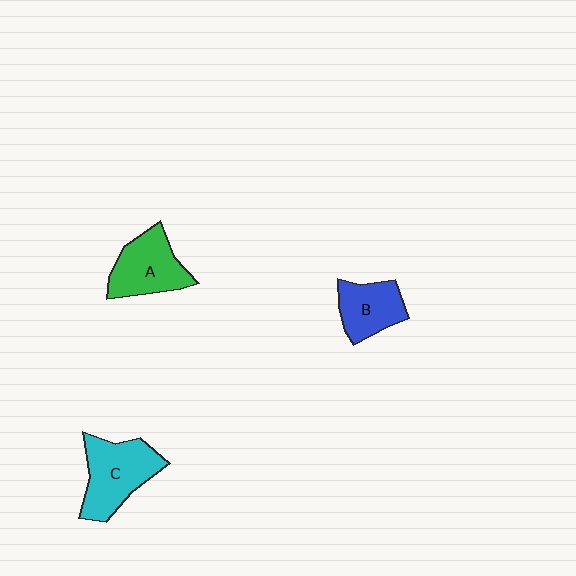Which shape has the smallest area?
Shape B (blue).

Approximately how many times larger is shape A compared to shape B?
Approximately 1.2 times.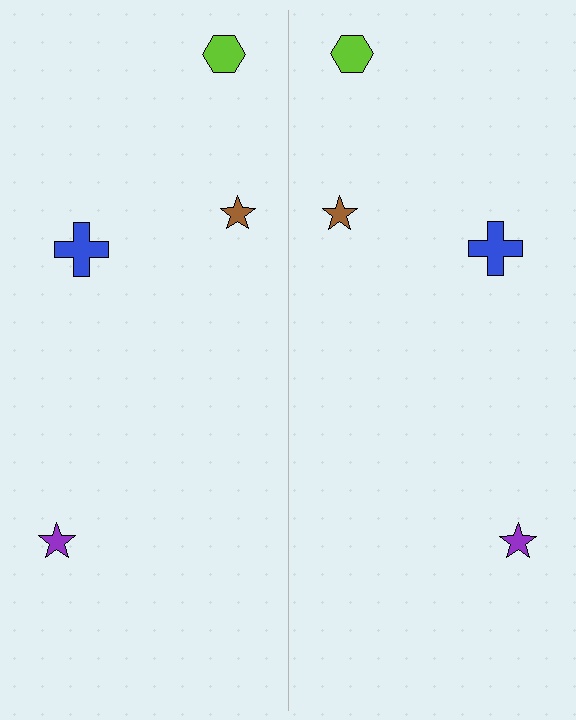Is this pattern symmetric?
Yes, this pattern has bilateral (reflection) symmetry.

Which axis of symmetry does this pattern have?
The pattern has a vertical axis of symmetry running through the center of the image.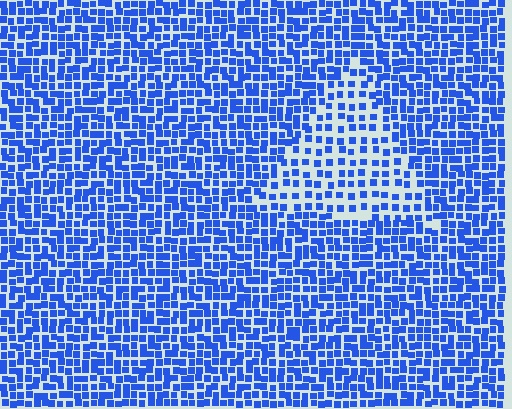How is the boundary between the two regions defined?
The boundary is defined by a change in element density (approximately 1.9x ratio). All elements are the same color, size, and shape.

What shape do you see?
I see a triangle.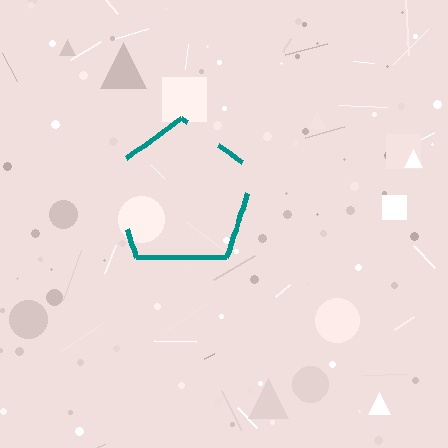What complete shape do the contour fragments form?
The contour fragments form a pentagon.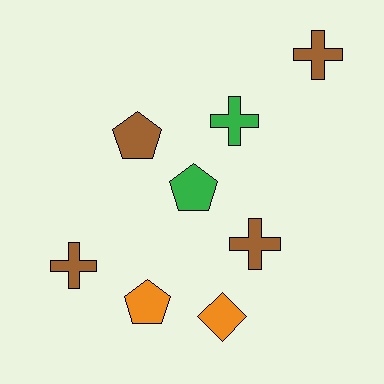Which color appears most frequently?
Brown, with 4 objects.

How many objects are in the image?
There are 8 objects.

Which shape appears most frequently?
Cross, with 4 objects.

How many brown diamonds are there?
There are no brown diamonds.